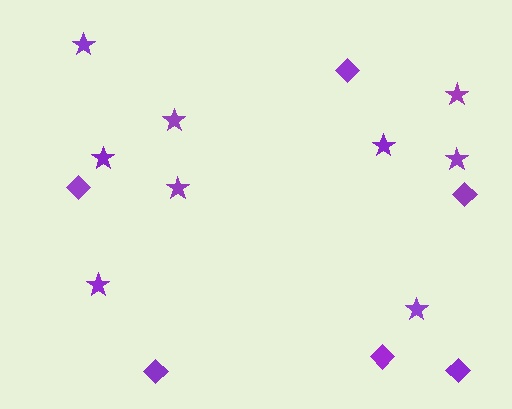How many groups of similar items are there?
There are 2 groups: one group of diamonds (6) and one group of stars (9).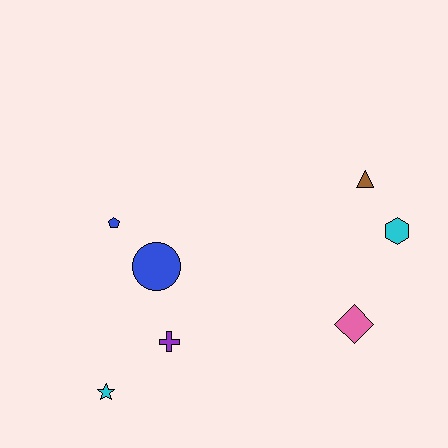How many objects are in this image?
There are 7 objects.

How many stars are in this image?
There is 1 star.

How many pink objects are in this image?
There is 1 pink object.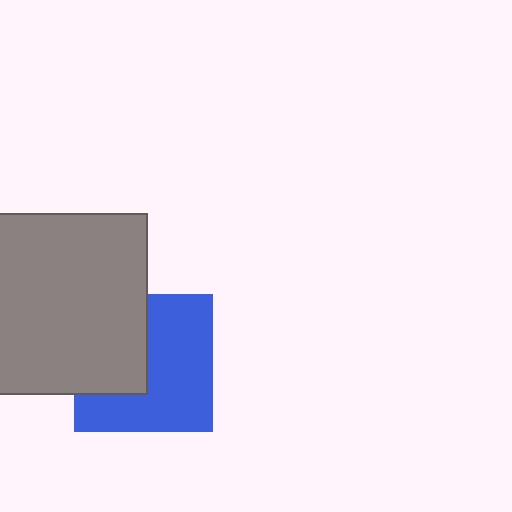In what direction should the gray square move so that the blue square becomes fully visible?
The gray square should move left. That is the shortest direction to clear the overlap and leave the blue square fully visible.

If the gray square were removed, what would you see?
You would see the complete blue square.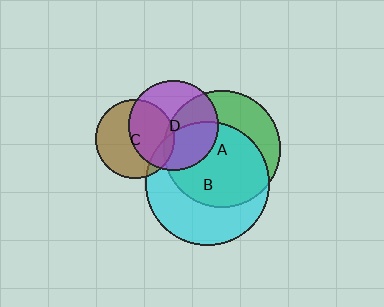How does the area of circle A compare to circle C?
Approximately 2.2 times.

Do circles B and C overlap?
Yes.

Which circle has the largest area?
Circle B (cyan).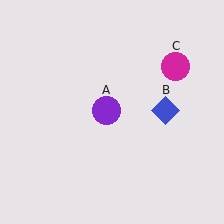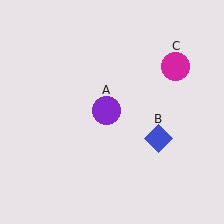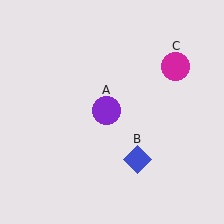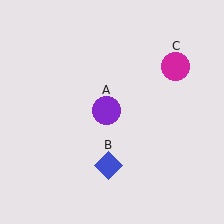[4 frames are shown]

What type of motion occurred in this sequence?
The blue diamond (object B) rotated clockwise around the center of the scene.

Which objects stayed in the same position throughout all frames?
Purple circle (object A) and magenta circle (object C) remained stationary.